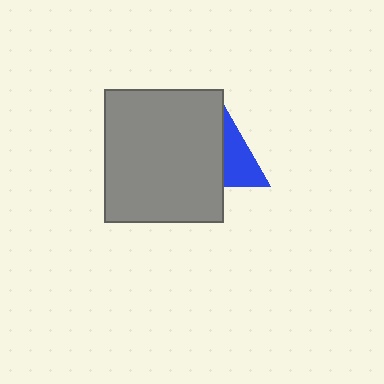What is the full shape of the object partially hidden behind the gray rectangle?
The partially hidden object is a blue triangle.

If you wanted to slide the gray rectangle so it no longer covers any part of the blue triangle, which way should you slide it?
Slide it left — that is the most direct way to separate the two shapes.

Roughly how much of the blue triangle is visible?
About half of it is visible (roughly 50%).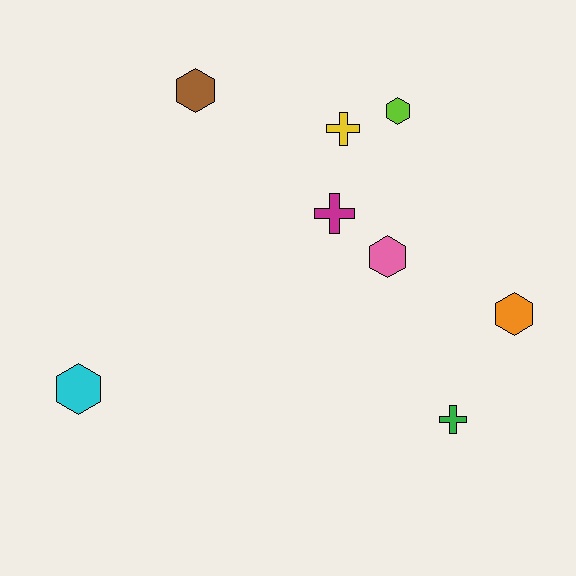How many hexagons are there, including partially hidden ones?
There are 5 hexagons.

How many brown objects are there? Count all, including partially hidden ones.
There is 1 brown object.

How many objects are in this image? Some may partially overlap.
There are 8 objects.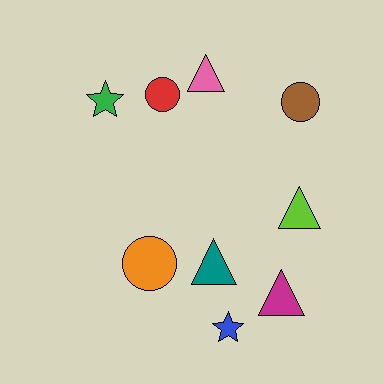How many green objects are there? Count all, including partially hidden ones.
There is 1 green object.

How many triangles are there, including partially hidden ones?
There are 4 triangles.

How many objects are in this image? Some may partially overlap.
There are 9 objects.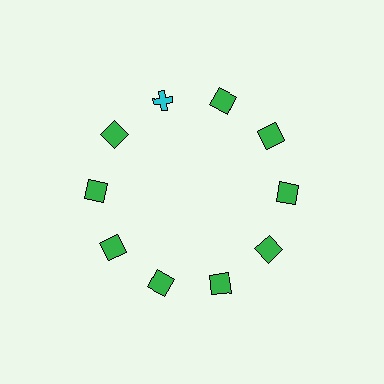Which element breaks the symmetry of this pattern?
The cyan cross at roughly the 11 o'clock position breaks the symmetry. All other shapes are green squares.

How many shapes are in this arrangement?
There are 10 shapes arranged in a ring pattern.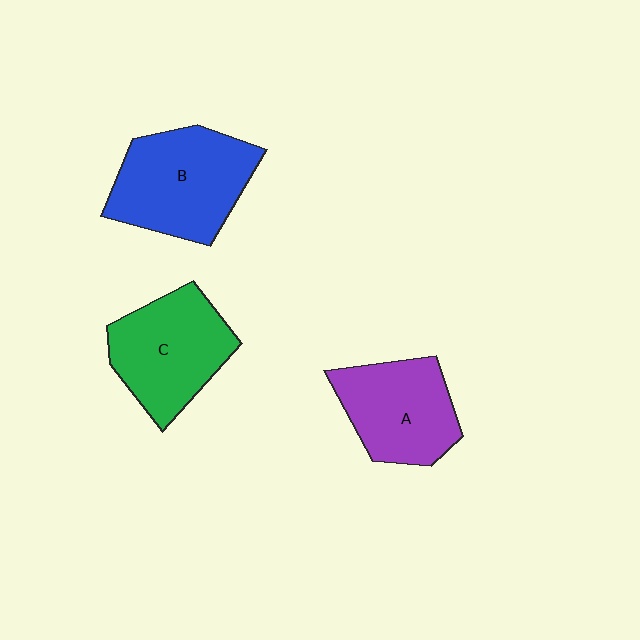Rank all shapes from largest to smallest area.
From largest to smallest: B (blue), C (green), A (purple).